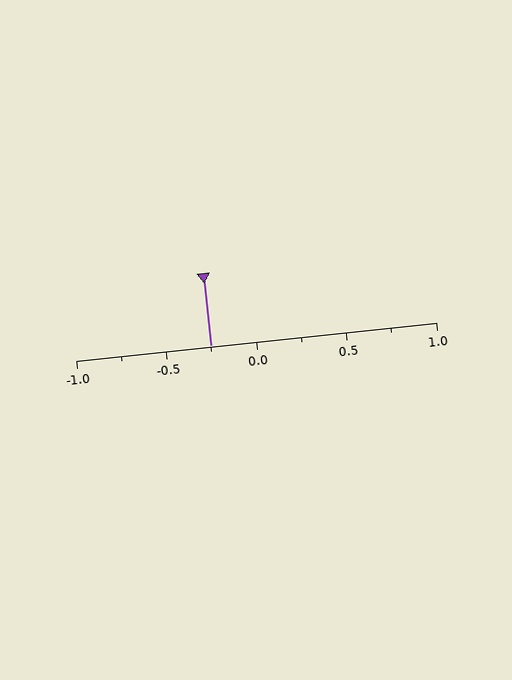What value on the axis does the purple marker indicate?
The marker indicates approximately -0.25.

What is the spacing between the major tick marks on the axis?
The major ticks are spaced 0.5 apart.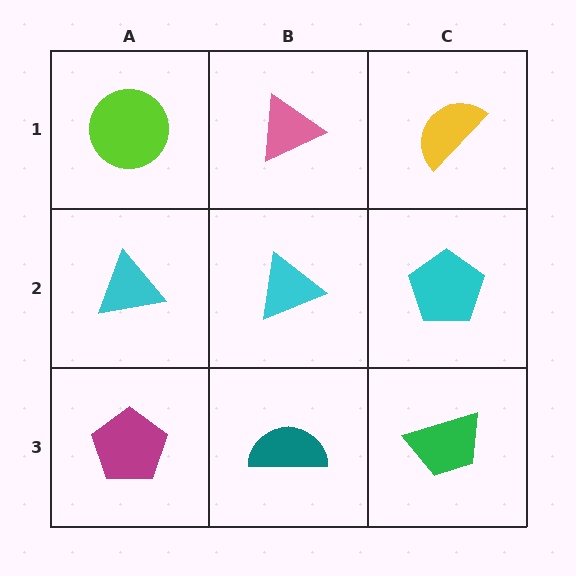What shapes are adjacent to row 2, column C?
A yellow semicircle (row 1, column C), a green trapezoid (row 3, column C), a cyan triangle (row 2, column B).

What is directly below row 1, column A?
A cyan triangle.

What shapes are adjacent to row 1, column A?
A cyan triangle (row 2, column A), a pink triangle (row 1, column B).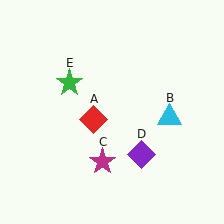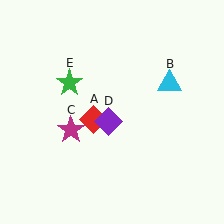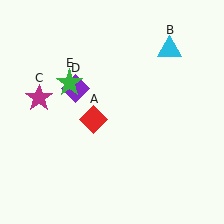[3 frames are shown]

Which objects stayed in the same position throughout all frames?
Red diamond (object A) and green star (object E) remained stationary.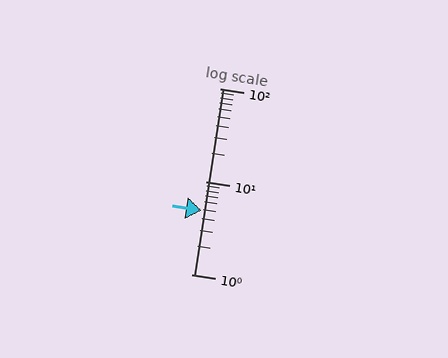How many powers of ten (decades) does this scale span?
The scale spans 2 decades, from 1 to 100.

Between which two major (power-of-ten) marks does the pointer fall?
The pointer is between 1 and 10.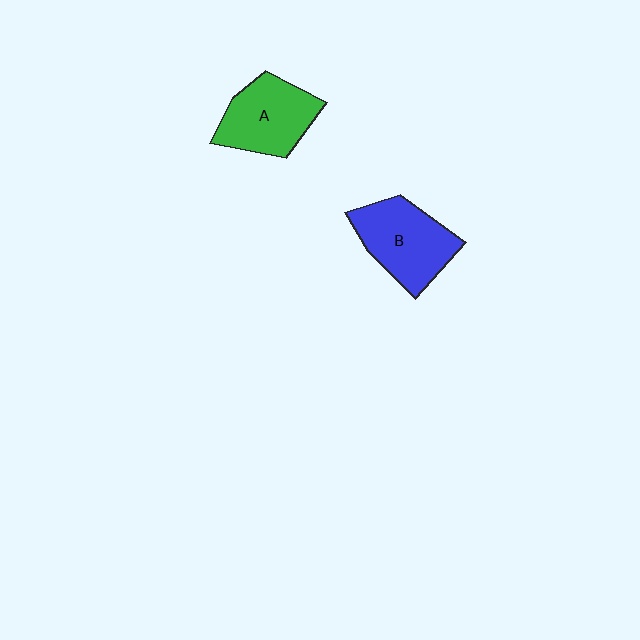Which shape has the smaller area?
Shape A (green).